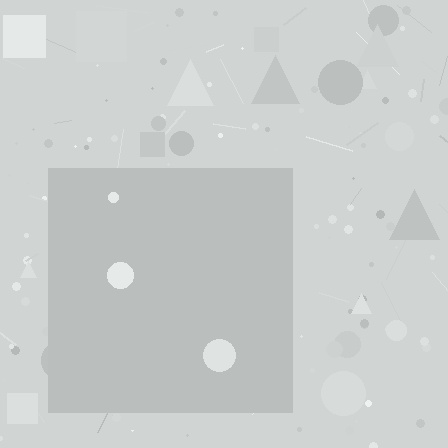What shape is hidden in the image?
A square is hidden in the image.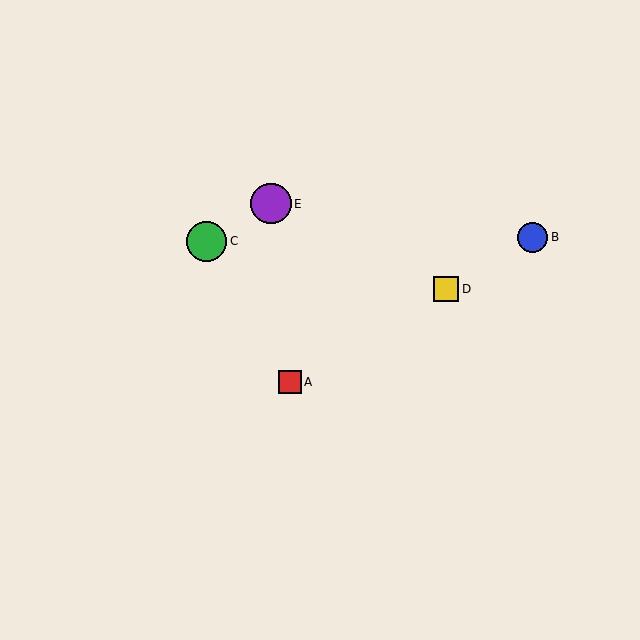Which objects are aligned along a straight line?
Objects A, B, D are aligned along a straight line.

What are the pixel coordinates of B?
Object B is at (533, 237).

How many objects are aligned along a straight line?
3 objects (A, B, D) are aligned along a straight line.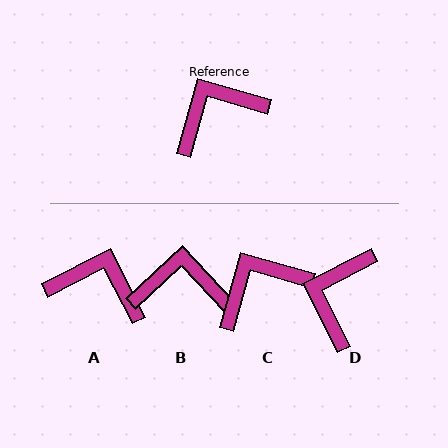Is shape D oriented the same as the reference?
No, it is off by about 43 degrees.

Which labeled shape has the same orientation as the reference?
C.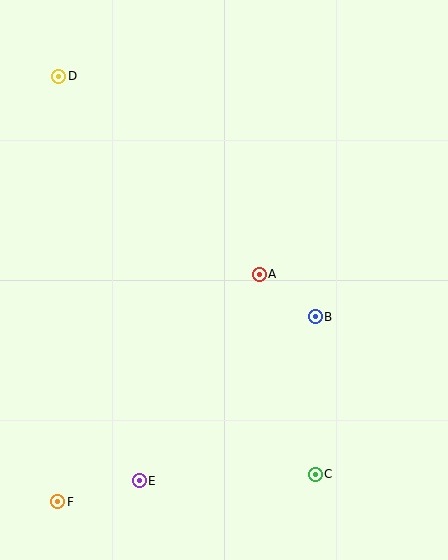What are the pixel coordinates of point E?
Point E is at (139, 481).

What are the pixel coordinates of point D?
Point D is at (59, 76).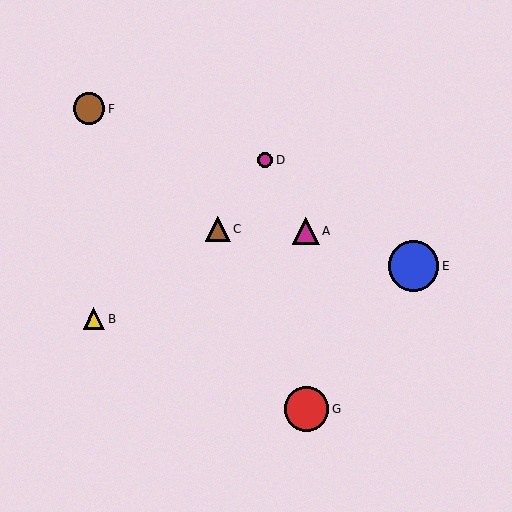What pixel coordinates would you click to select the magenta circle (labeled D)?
Click at (265, 160) to select the magenta circle D.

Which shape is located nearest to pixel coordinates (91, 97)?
The brown circle (labeled F) at (89, 109) is nearest to that location.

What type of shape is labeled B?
Shape B is a yellow triangle.